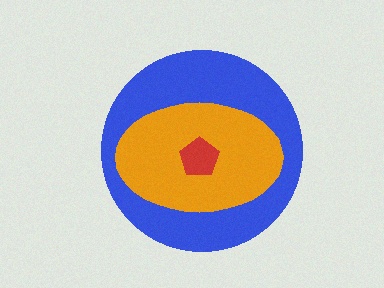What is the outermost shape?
The blue circle.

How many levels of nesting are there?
3.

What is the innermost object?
The red pentagon.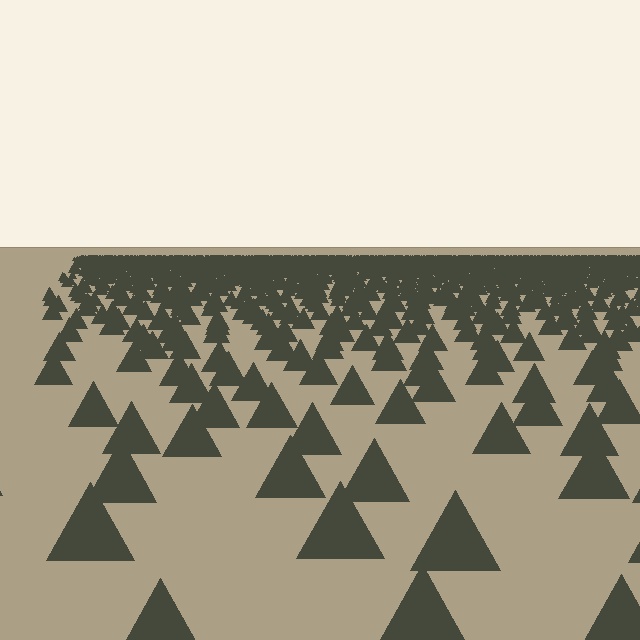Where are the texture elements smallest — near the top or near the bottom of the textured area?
Near the top.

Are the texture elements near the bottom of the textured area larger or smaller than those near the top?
Larger. Near the bottom, elements are closer to the viewer and appear at a bigger on-screen size.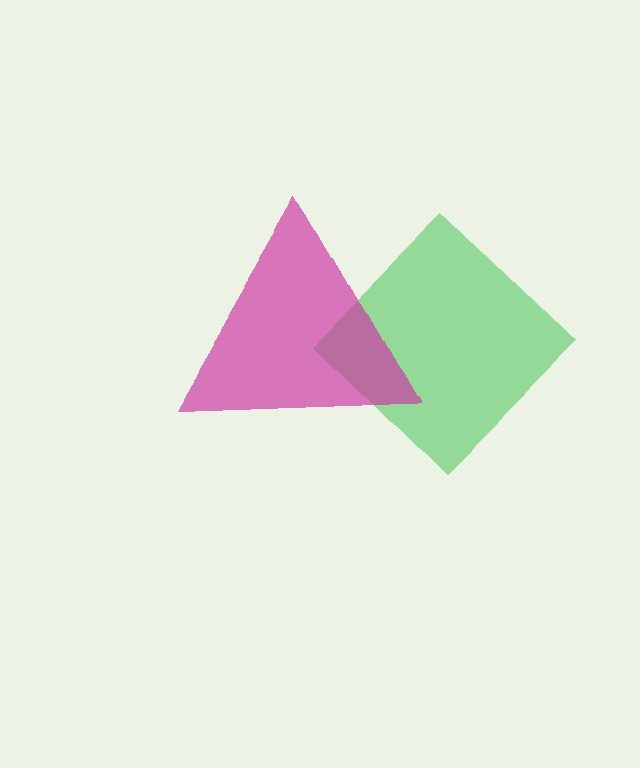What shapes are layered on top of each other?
The layered shapes are: a green diamond, a magenta triangle.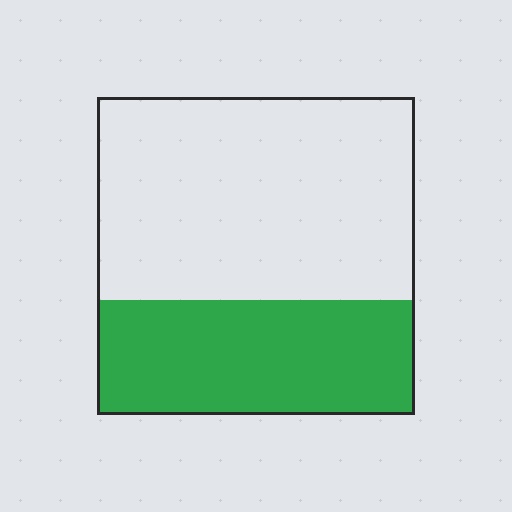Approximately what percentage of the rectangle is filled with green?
Approximately 35%.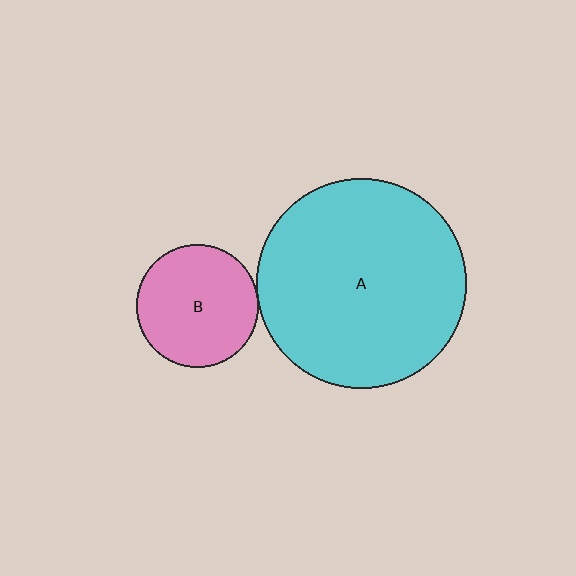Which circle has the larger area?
Circle A (cyan).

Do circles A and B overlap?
Yes.